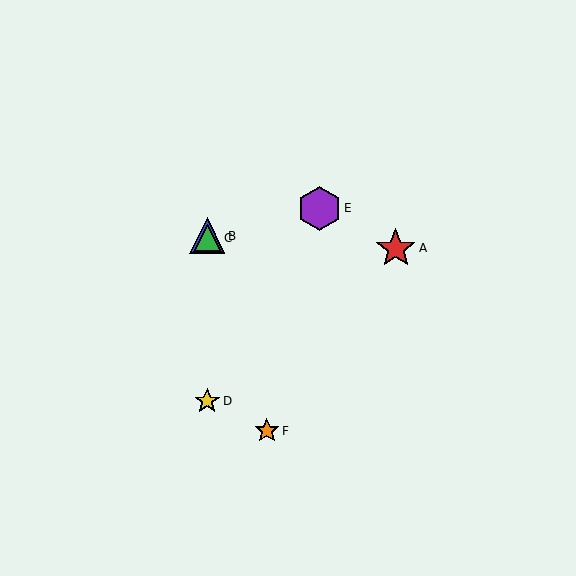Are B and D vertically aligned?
Yes, both are at x≈207.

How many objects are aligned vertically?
3 objects (B, C, D) are aligned vertically.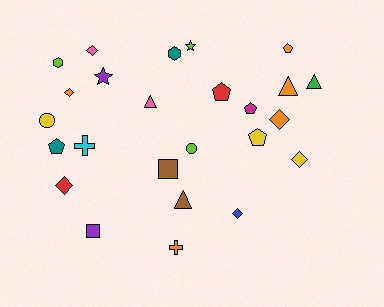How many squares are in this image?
There are 2 squares.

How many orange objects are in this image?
There are 5 orange objects.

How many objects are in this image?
There are 25 objects.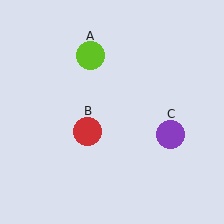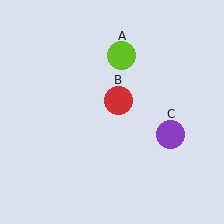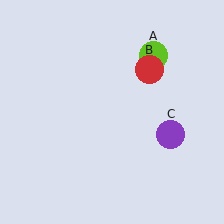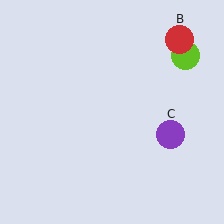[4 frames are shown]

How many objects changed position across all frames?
2 objects changed position: lime circle (object A), red circle (object B).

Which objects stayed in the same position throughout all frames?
Purple circle (object C) remained stationary.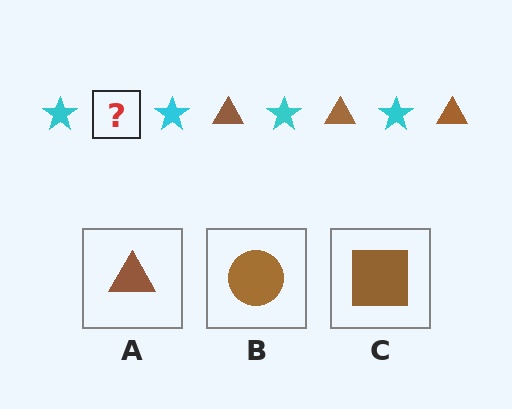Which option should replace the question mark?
Option A.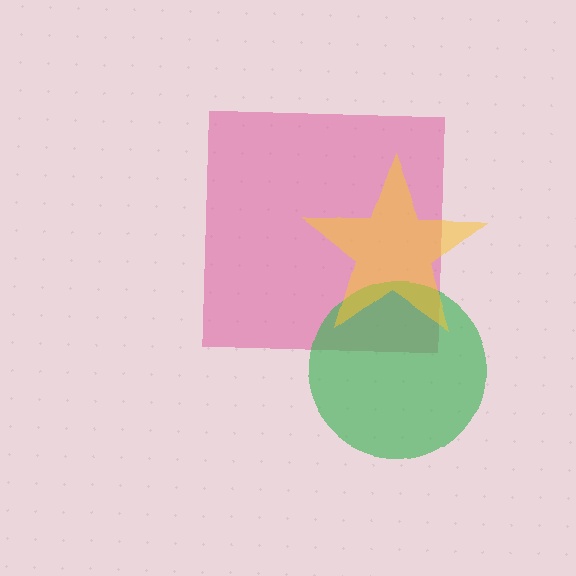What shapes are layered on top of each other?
The layered shapes are: a pink square, a green circle, a yellow star.